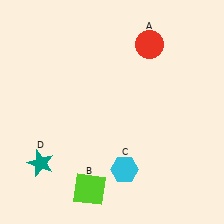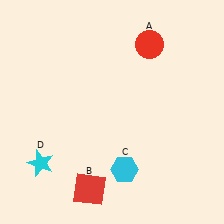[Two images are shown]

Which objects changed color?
B changed from lime to red. D changed from teal to cyan.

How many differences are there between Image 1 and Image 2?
There are 2 differences between the two images.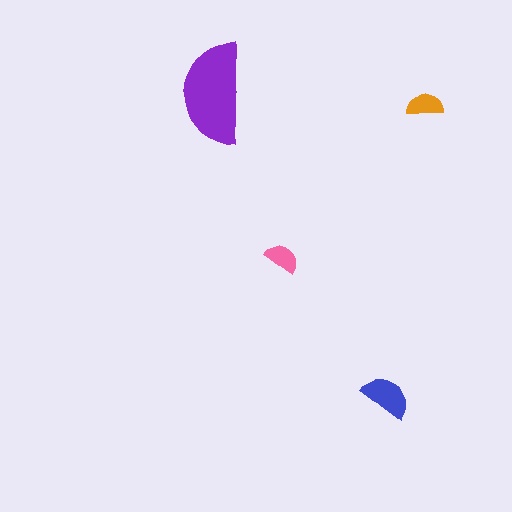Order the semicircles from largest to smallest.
the purple one, the blue one, the orange one, the pink one.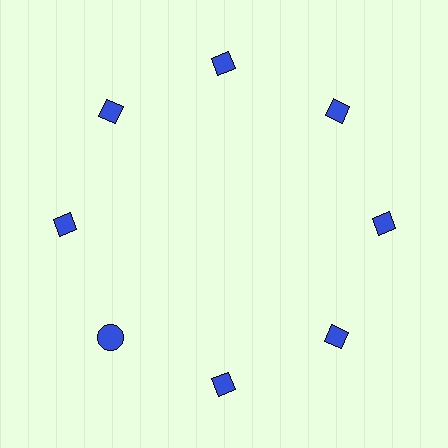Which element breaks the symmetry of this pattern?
The blue circle at roughly the 8 o'clock position breaks the symmetry. All other shapes are blue diamonds.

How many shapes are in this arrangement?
There are 8 shapes arranged in a ring pattern.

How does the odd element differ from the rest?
It has a different shape: circle instead of diamond.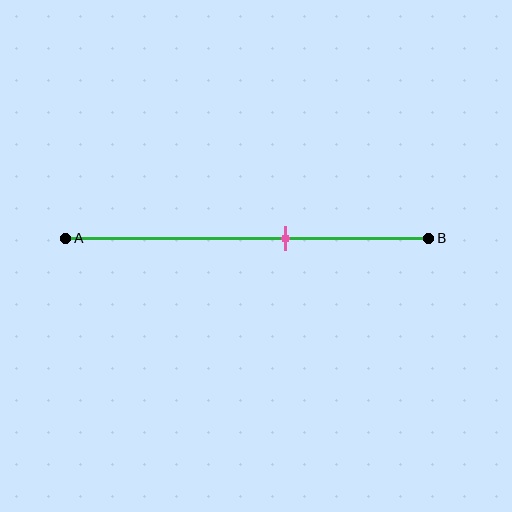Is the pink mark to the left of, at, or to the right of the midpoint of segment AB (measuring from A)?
The pink mark is to the right of the midpoint of segment AB.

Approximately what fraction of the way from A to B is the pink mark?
The pink mark is approximately 60% of the way from A to B.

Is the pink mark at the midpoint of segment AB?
No, the mark is at about 60% from A, not at the 50% midpoint.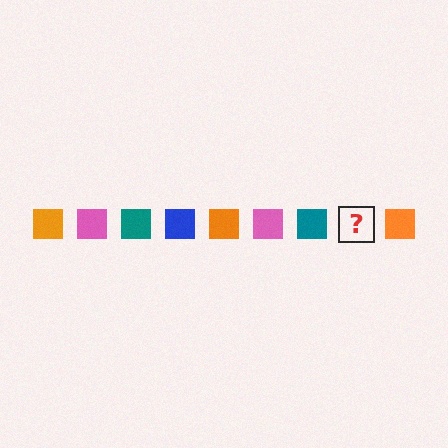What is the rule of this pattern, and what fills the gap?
The rule is that the pattern cycles through orange, pink, teal, blue squares. The gap should be filled with a blue square.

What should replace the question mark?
The question mark should be replaced with a blue square.